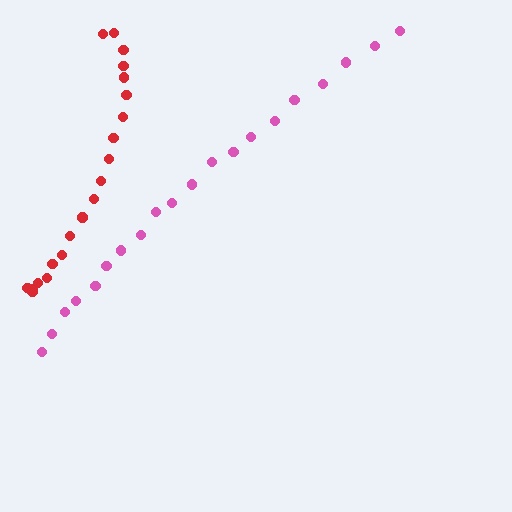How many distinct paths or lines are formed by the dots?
There are 2 distinct paths.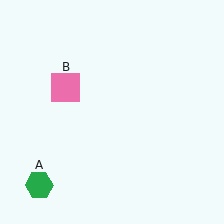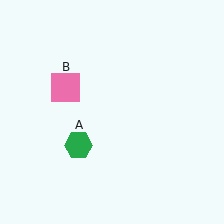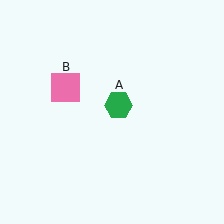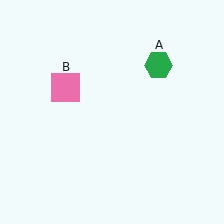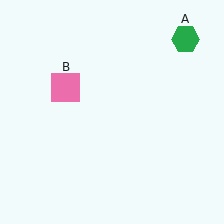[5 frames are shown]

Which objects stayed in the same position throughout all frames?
Pink square (object B) remained stationary.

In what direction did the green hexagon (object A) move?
The green hexagon (object A) moved up and to the right.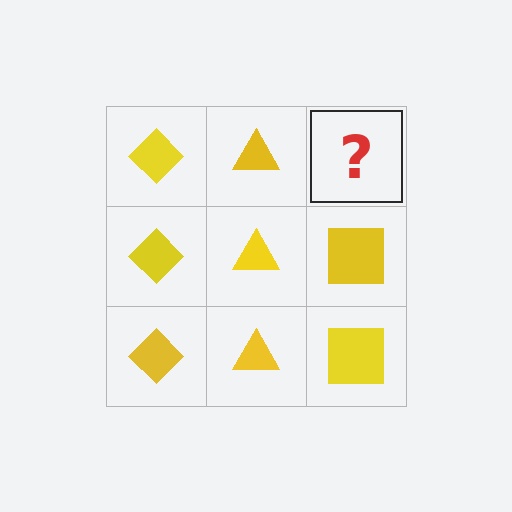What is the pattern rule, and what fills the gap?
The rule is that each column has a consistent shape. The gap should be filled with a yellow square.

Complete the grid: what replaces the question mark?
The question mark should be replaced with a yellow square.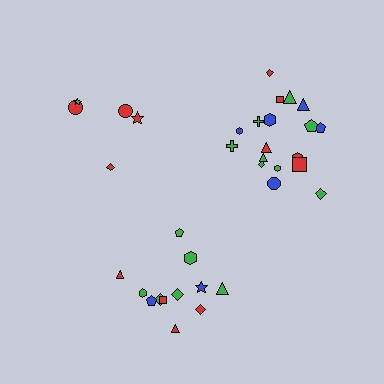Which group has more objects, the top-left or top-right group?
The top-right group.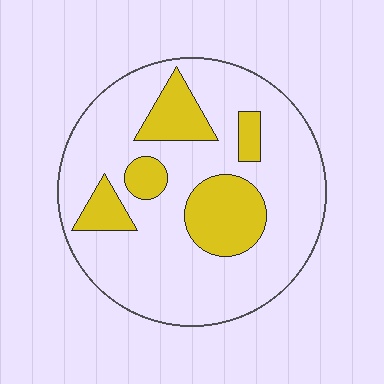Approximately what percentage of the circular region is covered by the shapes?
Approximately 25%.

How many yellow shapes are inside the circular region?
5.